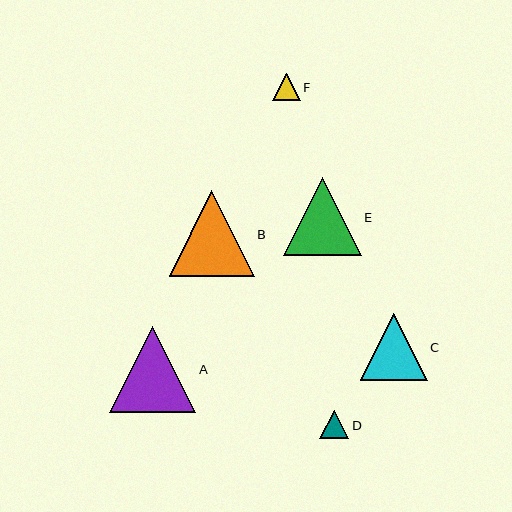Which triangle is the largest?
Triangle A is the largest with a size of approximately 86 pixels.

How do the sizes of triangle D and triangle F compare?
Triangle D and triangle F are approximately the same size.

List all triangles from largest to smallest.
From largest to smallest: A, B, E, C, D, F.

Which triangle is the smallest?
Triangle F is the smallest with a size of approximately 27 pixels.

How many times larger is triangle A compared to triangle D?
Triangle A is approximately 3.0 times the size of triangle D.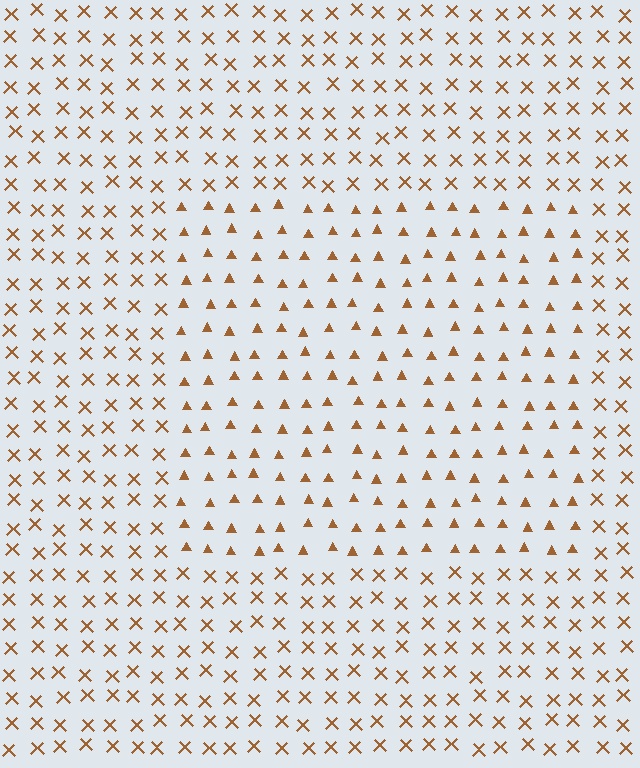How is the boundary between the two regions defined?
The boundary is defined by a change in element shape: triangles inside vs. X marks outside. All elements share the same color and spacing.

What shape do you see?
I see a rectangle.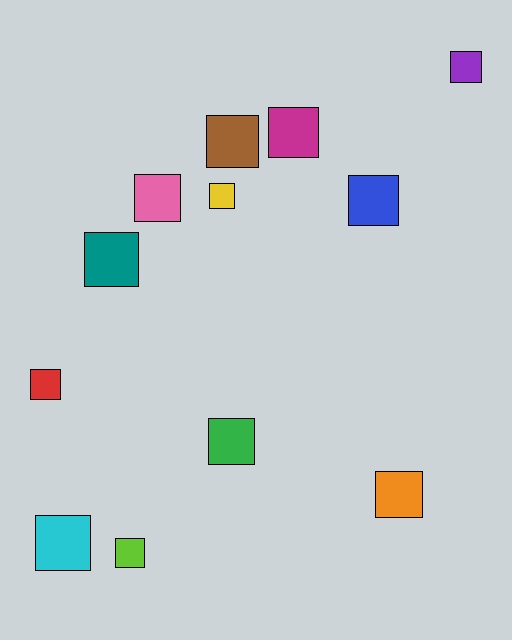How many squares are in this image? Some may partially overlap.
There are 12 squares.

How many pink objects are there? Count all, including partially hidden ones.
There is 1 pink object.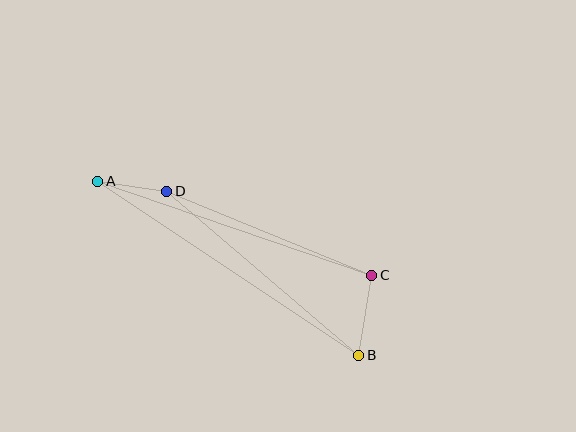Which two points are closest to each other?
Points A and D are closest to each other.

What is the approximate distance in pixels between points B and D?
The distance between B and D is approximately 253 pixels.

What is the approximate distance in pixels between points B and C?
The distance between B and C is approximately 81 pixels.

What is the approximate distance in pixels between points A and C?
The distance between A and C is approximately 290 pixels.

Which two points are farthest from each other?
Points A and B are farthest from each other.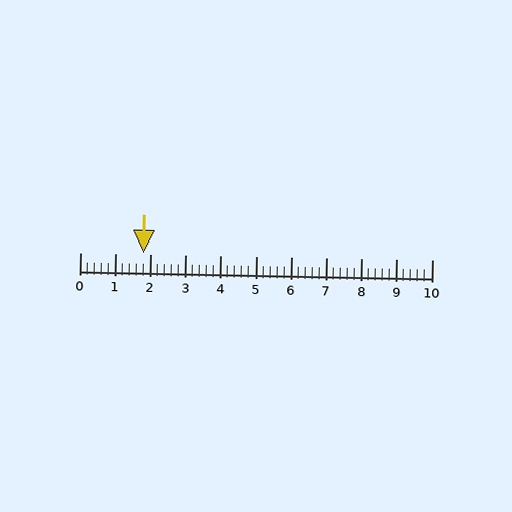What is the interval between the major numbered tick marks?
The major tick marks are spaced 1 units apart.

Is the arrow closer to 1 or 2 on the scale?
The arrow is closer to 2.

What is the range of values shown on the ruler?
The ruler shows values from 0 to 10.